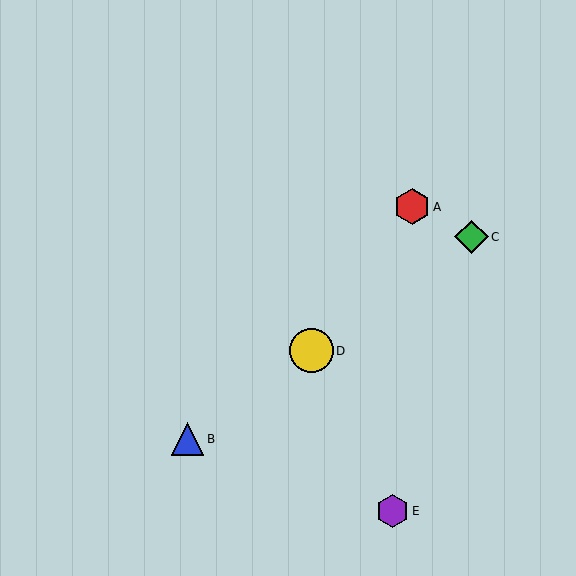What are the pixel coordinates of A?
Object A is at (412, 207).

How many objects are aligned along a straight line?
3 objects (B, C, D) are aligned along a straight line.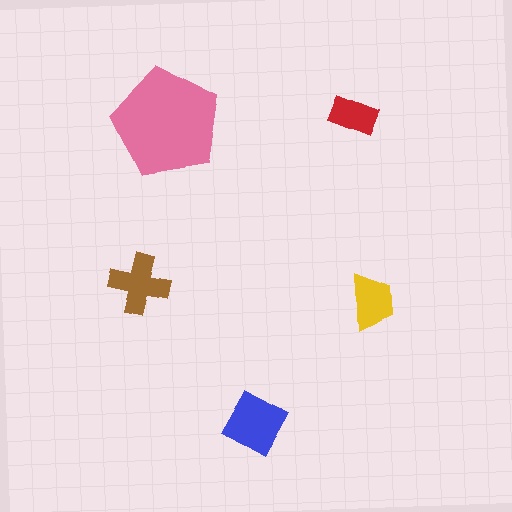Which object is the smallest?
The red rectangle.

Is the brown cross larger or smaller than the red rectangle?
Larger.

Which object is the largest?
The pink pentagon.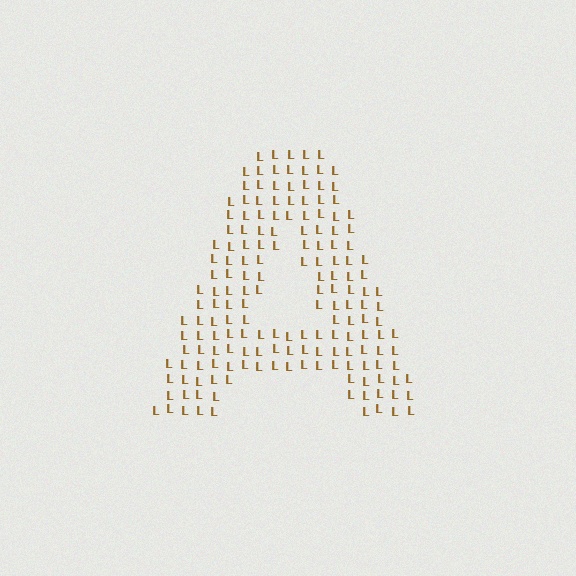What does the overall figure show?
The overall figure shows the letter A.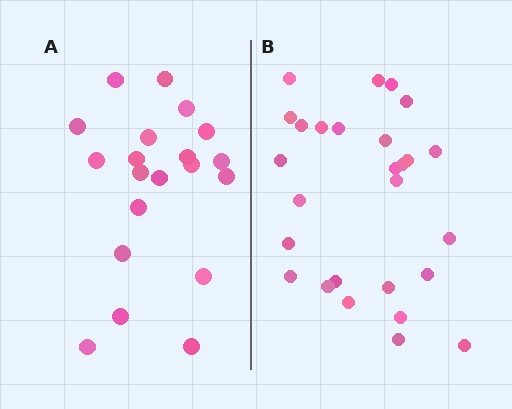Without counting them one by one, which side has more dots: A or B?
Region B (the right region) has more dots.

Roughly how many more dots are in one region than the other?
Region B has roughly 8 or so more dots than region A.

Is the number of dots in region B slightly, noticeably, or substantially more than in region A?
Region B has noticeably more, but not dramatically so. The ratio is roughly 1.4 to 1.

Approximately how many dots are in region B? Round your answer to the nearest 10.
About 30 dots. (The exact count is 27, which rounds to 30.)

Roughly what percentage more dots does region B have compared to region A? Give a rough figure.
About 35% more.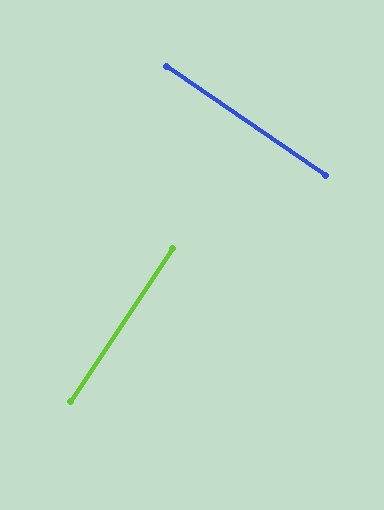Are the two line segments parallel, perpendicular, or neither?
Perpendicular — they meet at approximately 89°.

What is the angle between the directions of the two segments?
Approximately 89 degrees.